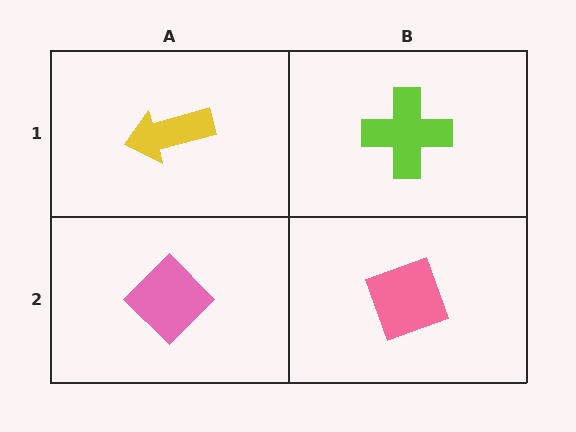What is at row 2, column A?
A pink diamond.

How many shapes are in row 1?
2 shapes.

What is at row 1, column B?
A lime cross.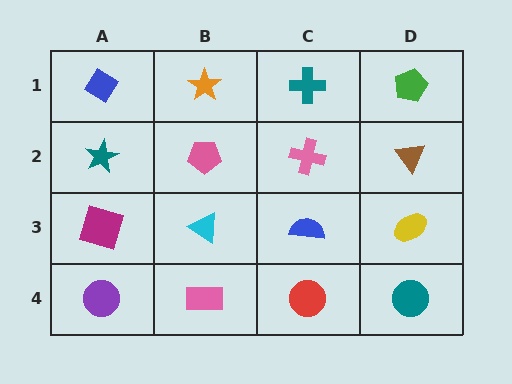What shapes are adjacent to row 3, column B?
A pink pentagon (row 2, column B), a pink rectangle (row 4, column B), a magenta square (row 3, column A), a blue semicircle (row 3, column C).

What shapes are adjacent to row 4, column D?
A yellow ellipse (row 3, column D), a red circle (row 4, column C).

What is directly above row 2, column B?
An orange star.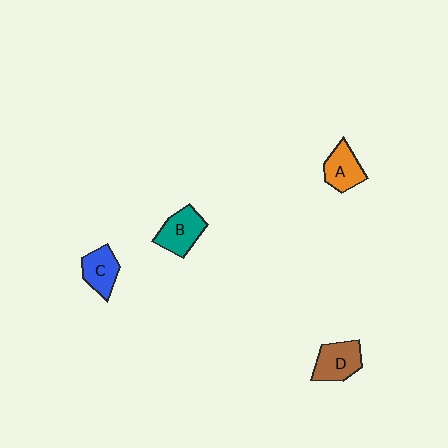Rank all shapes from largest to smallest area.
From largest to smallest: D (brown), B (teal), A (orange), C (blue).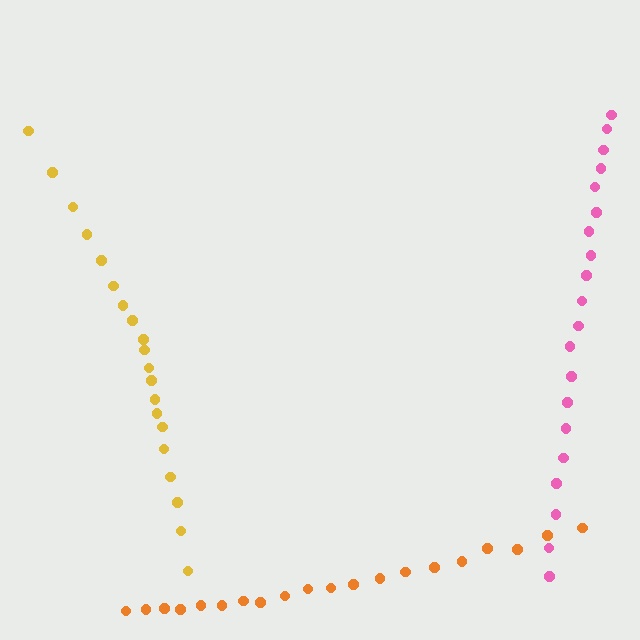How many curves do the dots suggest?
There are 3 distinct paths.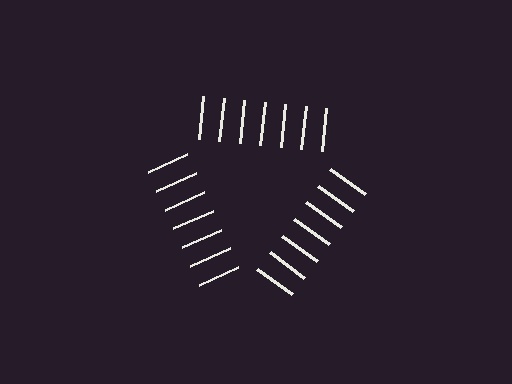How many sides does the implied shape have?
3 sides — the line-ends trace a triangle.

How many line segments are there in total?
21 — 7 along each of the 3 edges.